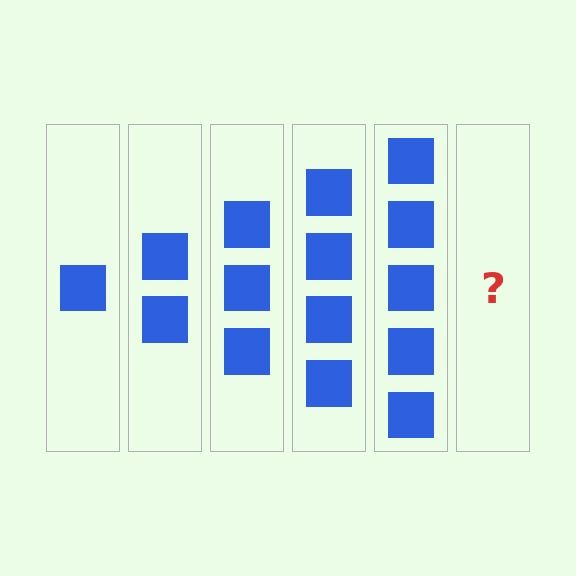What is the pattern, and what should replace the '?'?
The pattern is that each step adds one more square. The '?' should be 6 squares.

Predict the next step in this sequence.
The next step is 6 squares.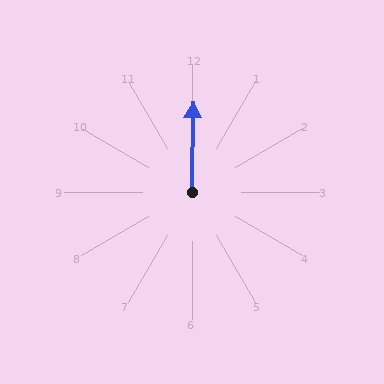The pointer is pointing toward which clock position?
Roughly 12 o'clock.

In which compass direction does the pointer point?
North.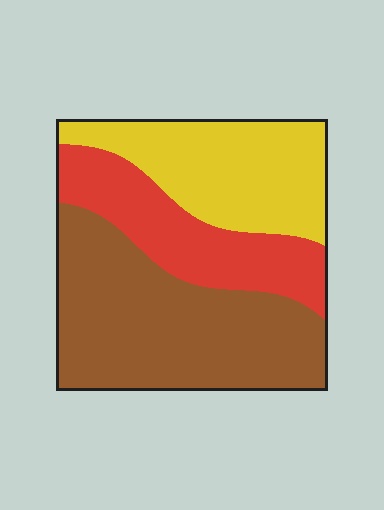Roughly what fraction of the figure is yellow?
Yellow covers around 30% of the figure.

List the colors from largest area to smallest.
From largest to smallest: brown, yellow, red.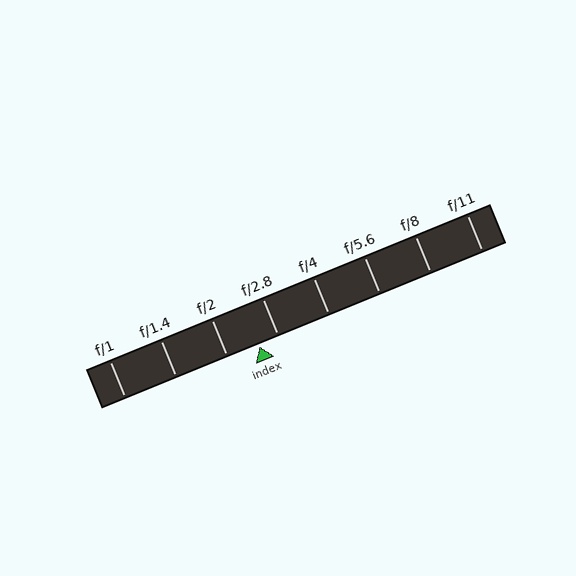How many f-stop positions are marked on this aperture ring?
There are 8 f-stop positions marked.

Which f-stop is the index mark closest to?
The index mark is closest to f/2.8.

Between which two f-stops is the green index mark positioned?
The index mark is between f/2 and f/2.8.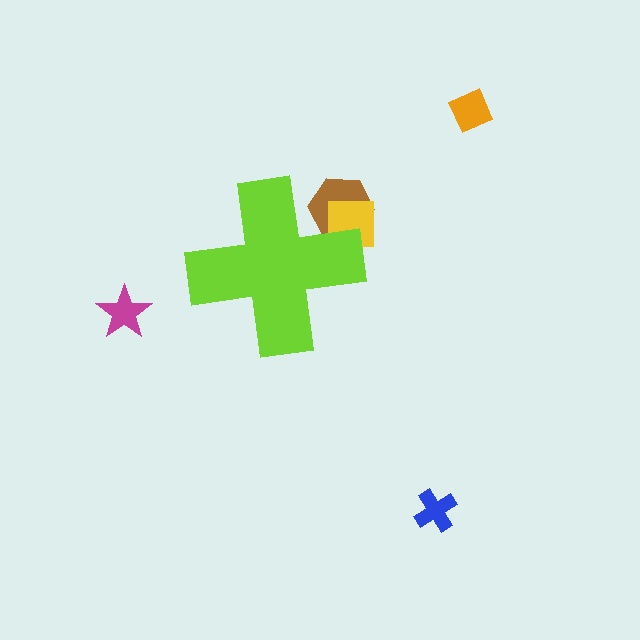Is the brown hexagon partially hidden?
Yes, the brown hexagon is partially hidden behind the lime cross.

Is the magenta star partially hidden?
No, the magenta star is fully visible.